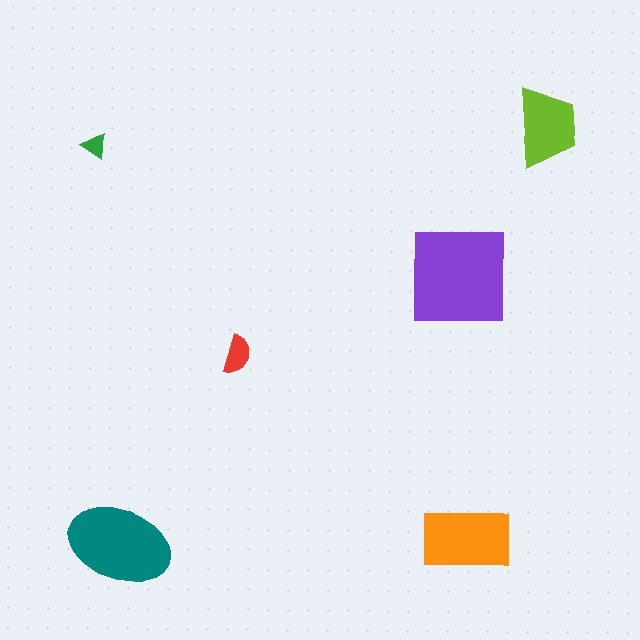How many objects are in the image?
There are 6 objects in the image.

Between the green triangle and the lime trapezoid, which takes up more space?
The lime trapezoid.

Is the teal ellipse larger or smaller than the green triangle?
Larger.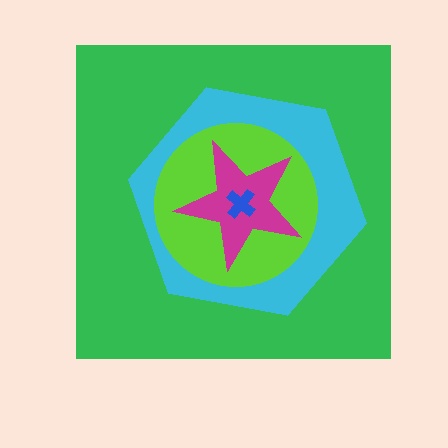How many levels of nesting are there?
5.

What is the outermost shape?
The green square.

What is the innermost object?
The blue cross.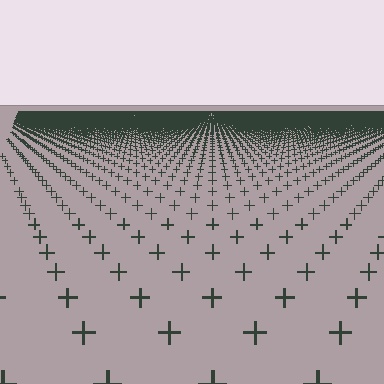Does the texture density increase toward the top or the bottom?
Density increases toward the top.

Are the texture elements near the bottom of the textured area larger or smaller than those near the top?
Larger. Near the bottom, elements are closer to the viewer and appear at a bigger on-screen size.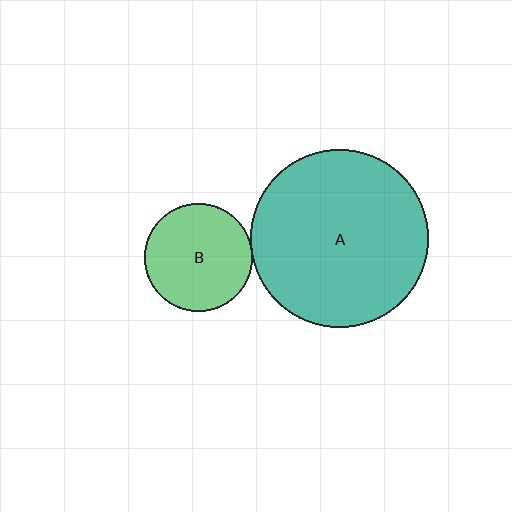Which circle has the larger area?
Circle A (teal).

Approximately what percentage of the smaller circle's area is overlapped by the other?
Approximately 5%.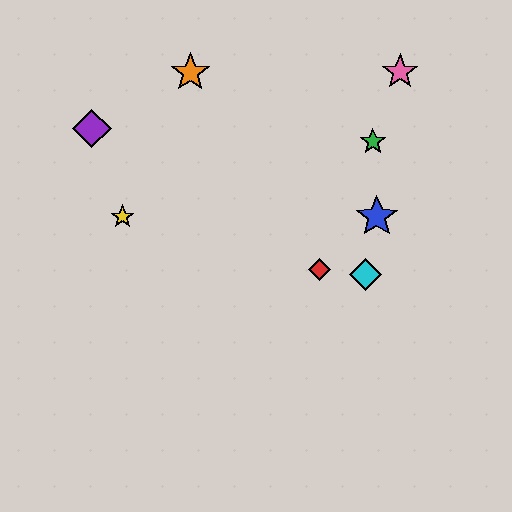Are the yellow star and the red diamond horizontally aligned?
No, the yellow star is at y≈217 and the red diamond is at y≈270.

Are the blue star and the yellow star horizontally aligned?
Yes, both are at y≈217.